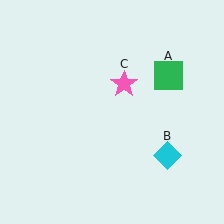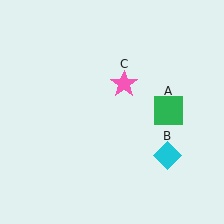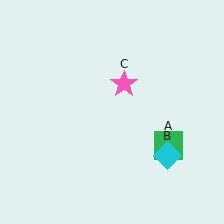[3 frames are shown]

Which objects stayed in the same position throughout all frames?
Cyan diamond (object B) and pink star (object C) remained stationary.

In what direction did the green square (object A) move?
The green square (object A) moved down.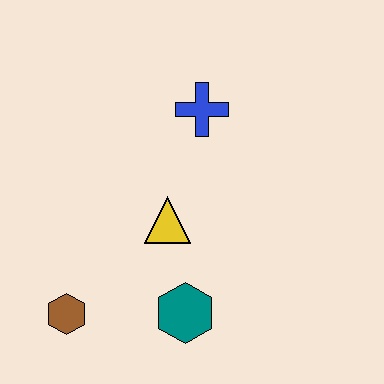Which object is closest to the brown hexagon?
The teal hexagon is closest to the brown hexagon.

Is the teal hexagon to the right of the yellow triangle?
Yes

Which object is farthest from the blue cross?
The brown hexagon is farthest from the blue cross.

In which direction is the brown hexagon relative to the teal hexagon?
The brown hexagon is to the left of the teal hexagon.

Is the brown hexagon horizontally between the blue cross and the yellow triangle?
No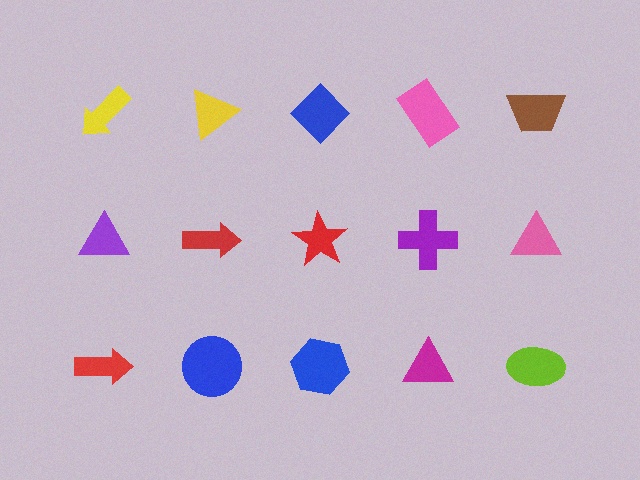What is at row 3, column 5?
A lime ellipse.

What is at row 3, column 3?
A blue hexagon.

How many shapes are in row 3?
5 shapes.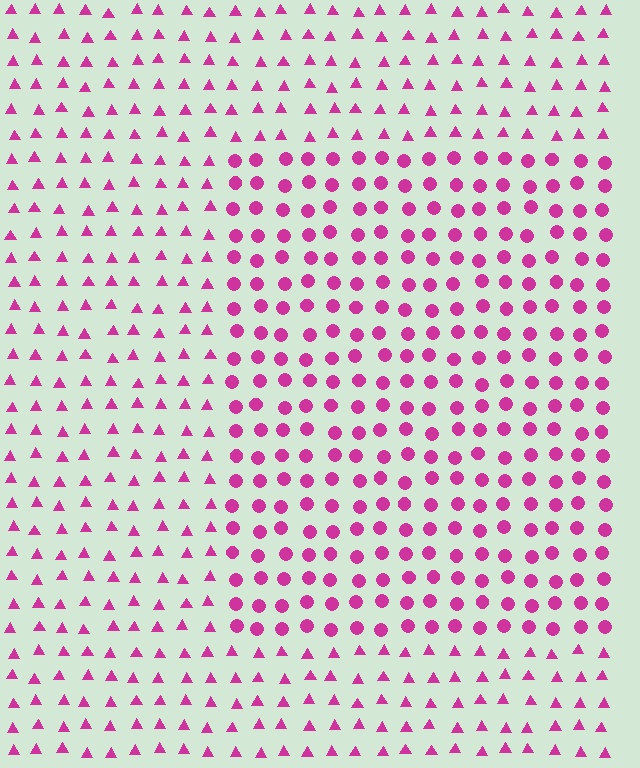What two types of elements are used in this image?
The image uses circles inside the rectangle region and triangles outside it.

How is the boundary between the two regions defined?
The boundary is defined by a change in element shape: circles inside vs. triangles outside. All elements share the same color and spacing.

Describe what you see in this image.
The image is filled with small magenta elements arranged in a uniform grid. A rectangle-shaped region contains circles, while the surrounding area contains triangles. The boundary is defined purely by the change in element shape.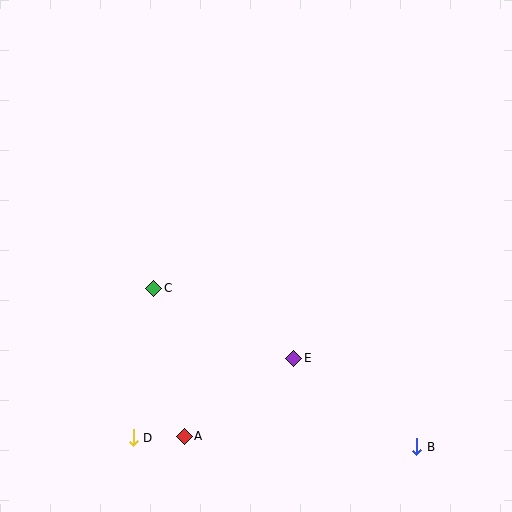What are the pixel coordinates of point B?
Point B is at (417, 447).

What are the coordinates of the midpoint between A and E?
The midpoint between A and E is at (239, 397).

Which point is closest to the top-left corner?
Point C is closest to the top-left corner.